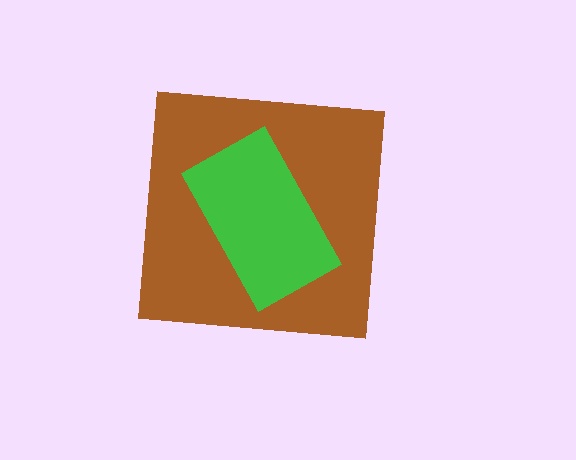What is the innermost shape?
The green rectangle.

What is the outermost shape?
The brown square.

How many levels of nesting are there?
2.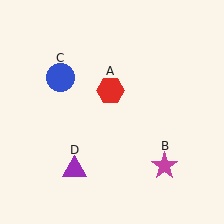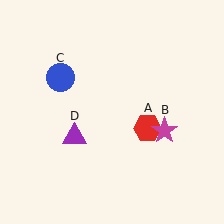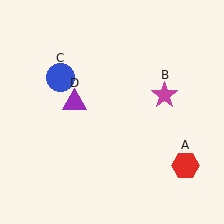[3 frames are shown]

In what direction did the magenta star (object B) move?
The magenta star (object B) moved up.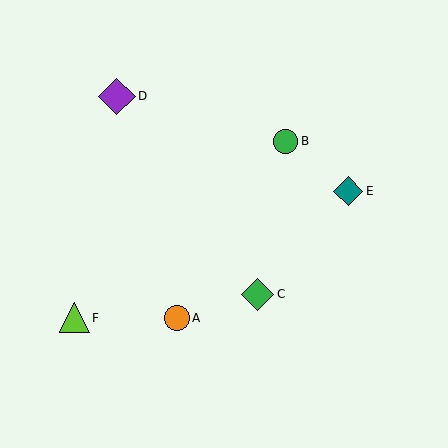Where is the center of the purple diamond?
The center of the purple diamond is at (117, 96).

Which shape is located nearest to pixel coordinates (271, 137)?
The green circle (labeled B) at (286, 141) is nearest to that location.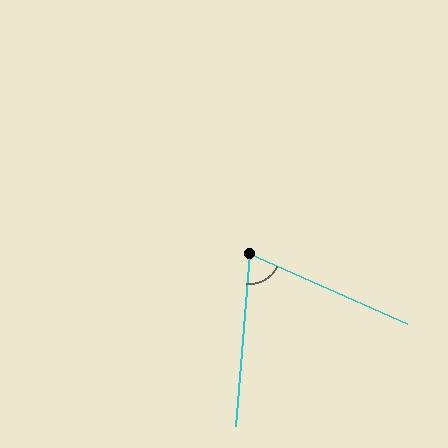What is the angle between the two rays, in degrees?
Approximately 71 degrees.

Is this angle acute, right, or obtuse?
It is acute.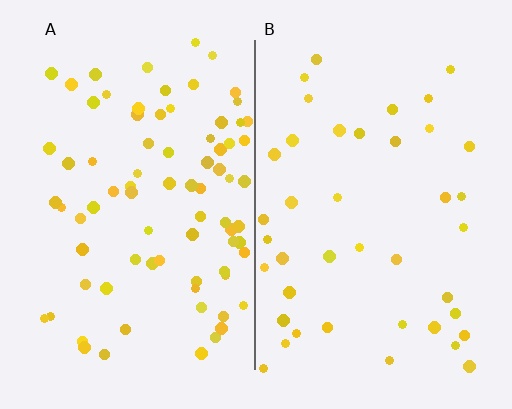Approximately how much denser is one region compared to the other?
Approximately 2.0× — region A over region B.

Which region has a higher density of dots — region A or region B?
A (the left).